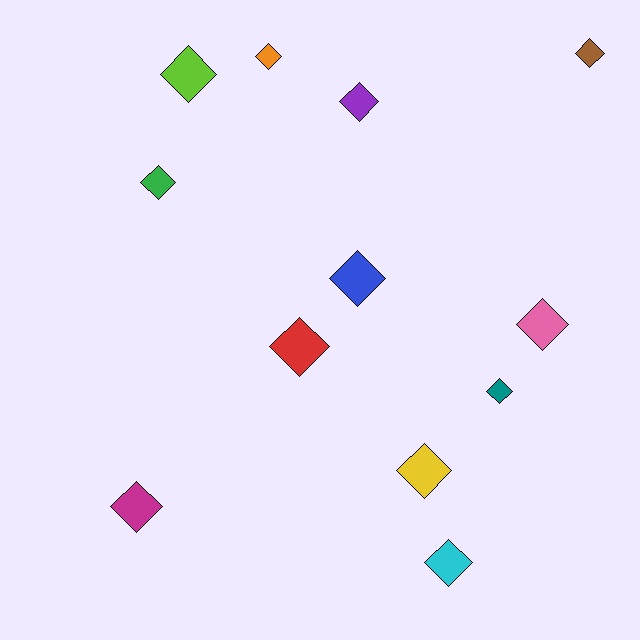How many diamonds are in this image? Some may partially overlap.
There are 12 diamonds.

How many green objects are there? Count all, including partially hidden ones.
There is 1 green object.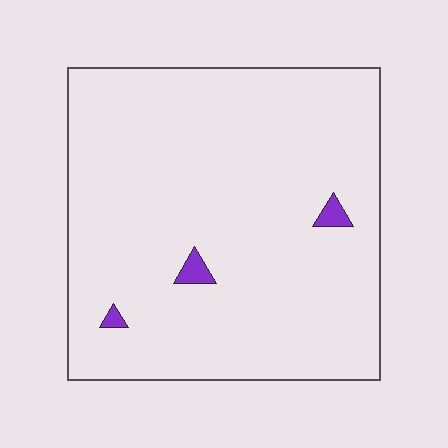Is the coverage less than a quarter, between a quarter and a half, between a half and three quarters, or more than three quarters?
Less than a quarter.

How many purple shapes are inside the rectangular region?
3.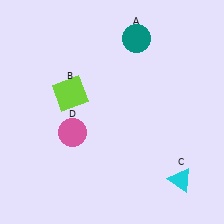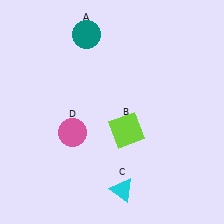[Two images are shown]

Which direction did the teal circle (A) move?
The teal circle (A) moved left.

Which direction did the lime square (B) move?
The lime square (B) moved right.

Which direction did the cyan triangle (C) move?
The cyan triangle (C) moved left.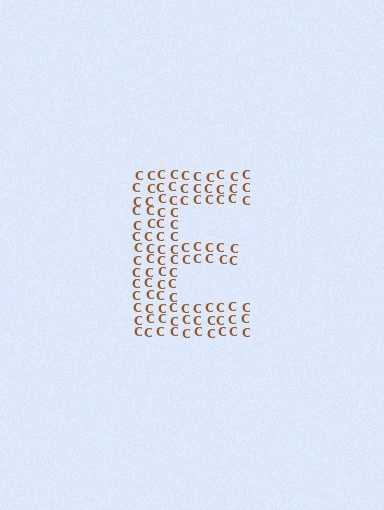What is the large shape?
The large shape is the letter E.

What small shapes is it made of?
It is made of small letter C's.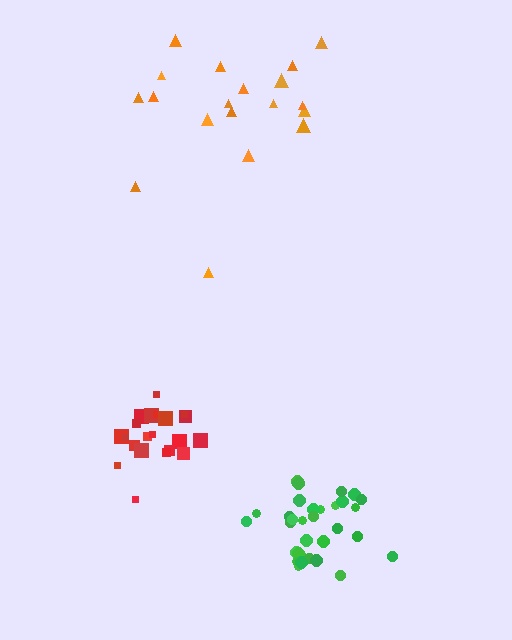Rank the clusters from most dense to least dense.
red, green, orange.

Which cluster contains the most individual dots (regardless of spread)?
Green (32).